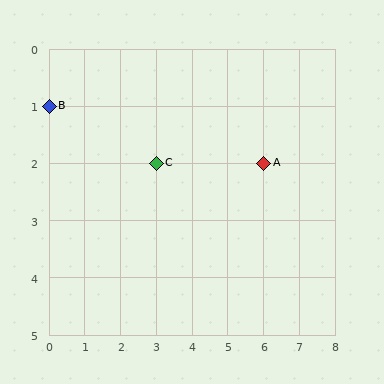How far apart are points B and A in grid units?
Points B and A are 6 columns and 1 row apart (about 6.1 grid units diagonally).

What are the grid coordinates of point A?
Point A is at grid coordinates (6, 2).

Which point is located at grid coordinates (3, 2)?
Point C is at (3, 2).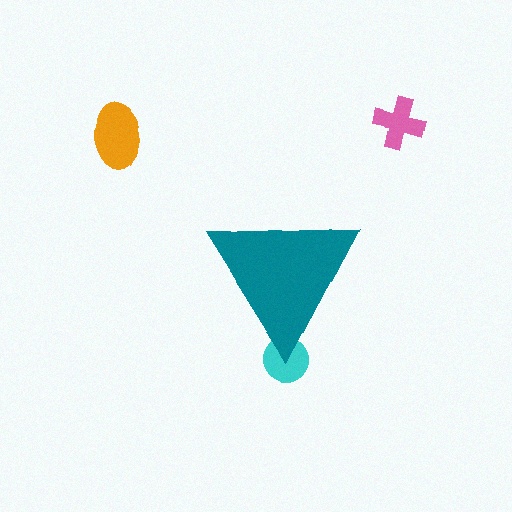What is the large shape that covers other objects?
A teal triangle.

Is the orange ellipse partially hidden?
No, the orange ellipse is fully visible.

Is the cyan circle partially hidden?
Yes, the cyan circle is partially hidden behind the teal triangle.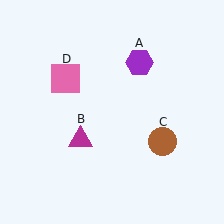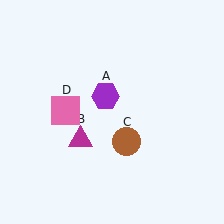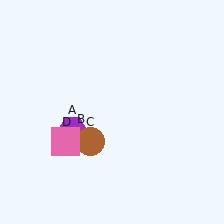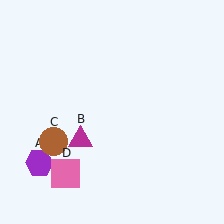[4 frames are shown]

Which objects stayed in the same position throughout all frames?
Magenta triangle (object B) remained stationary.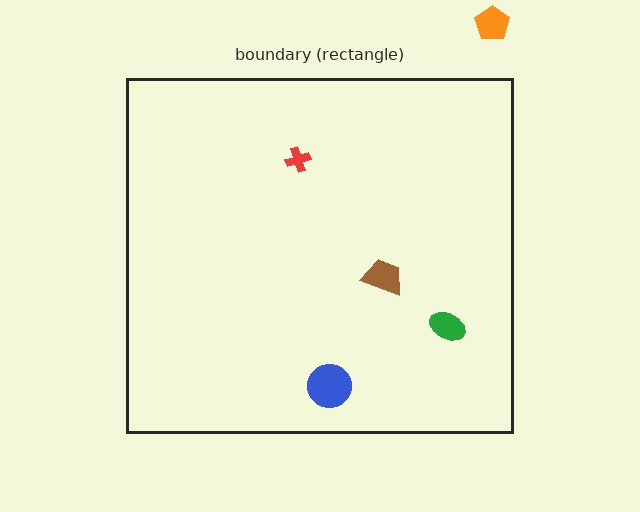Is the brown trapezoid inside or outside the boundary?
Inside.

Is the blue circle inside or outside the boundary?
Inside.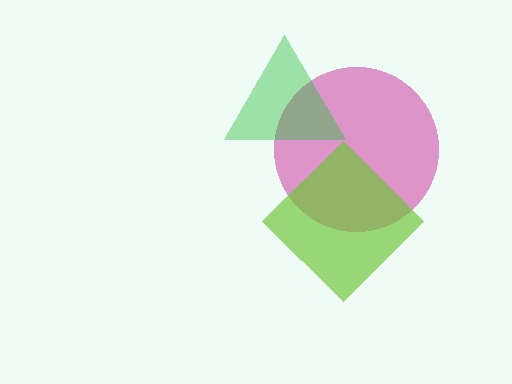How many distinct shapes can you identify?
There are 3 distinct shapes: a magenta circle, a lime diamond, a green triangle.